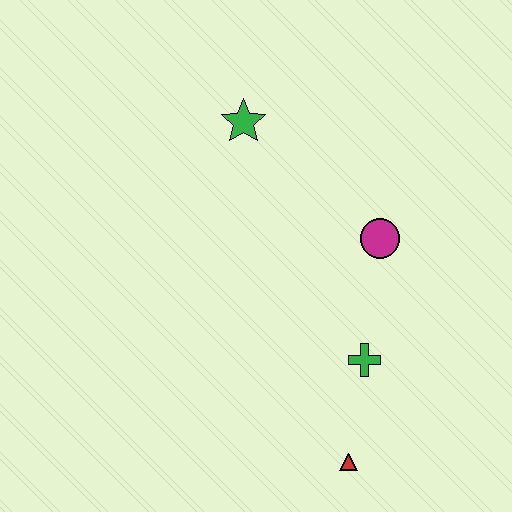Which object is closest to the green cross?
The red triangle is closest to the green cross.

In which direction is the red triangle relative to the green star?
The red triangle is below the green star.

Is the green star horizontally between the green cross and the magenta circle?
No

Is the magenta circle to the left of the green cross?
No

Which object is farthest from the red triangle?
The green star is farthest from the red triangle.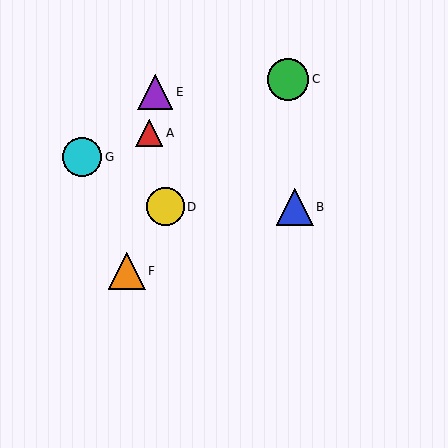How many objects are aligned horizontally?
2 objects (B, D) are aligned horizontally.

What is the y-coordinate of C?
Object C is at y≈79.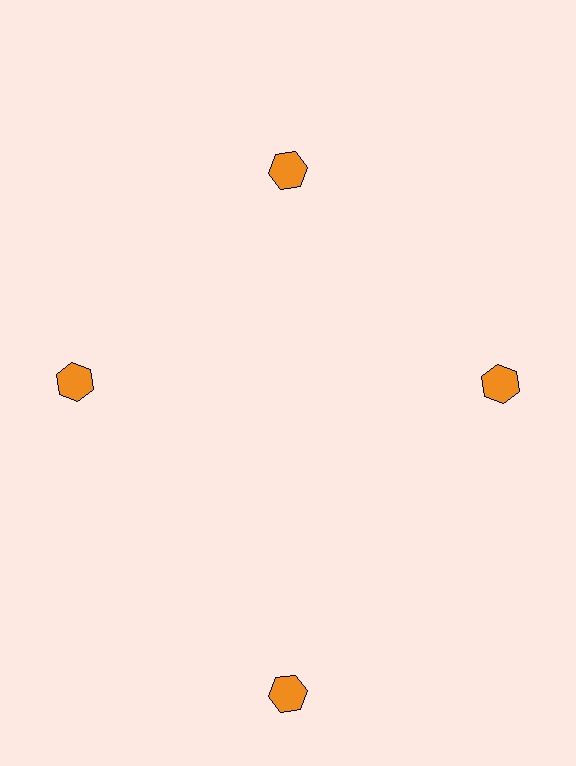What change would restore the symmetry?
The symmetry would be restored by moving it inward, back onto the ring so that all 4 hexagons sit at equal angles and equal distance from the center.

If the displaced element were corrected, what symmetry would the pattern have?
It would have 4-fold rotational symmetry — the pattern would map onto itself every 90 degrees.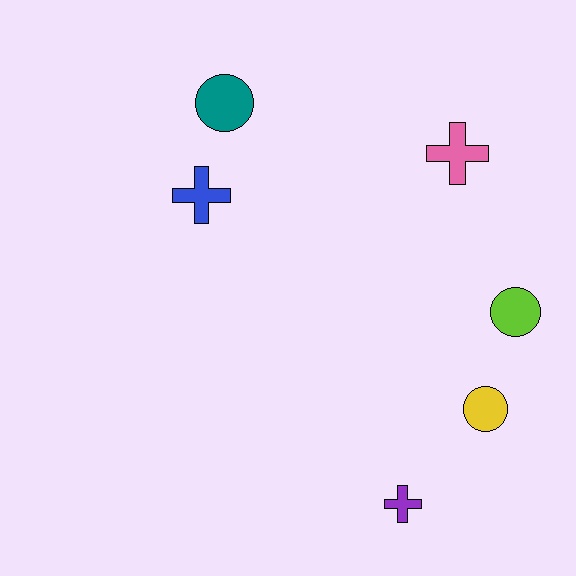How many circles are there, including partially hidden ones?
There are 3 circles.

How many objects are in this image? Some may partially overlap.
There are 6 objects.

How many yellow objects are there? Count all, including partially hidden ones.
There is 1 yellow object.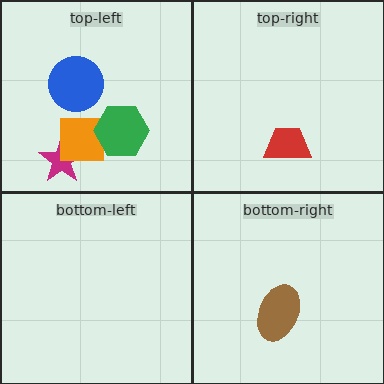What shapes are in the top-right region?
The red trapezoid.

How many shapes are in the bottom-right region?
1.